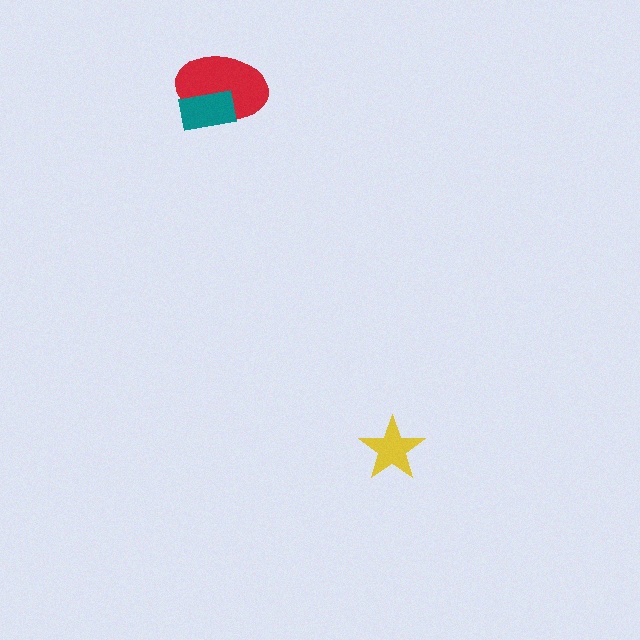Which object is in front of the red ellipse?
The teal rectangle is in front of the red ellipse.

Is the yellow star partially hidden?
No, no other shape covers it.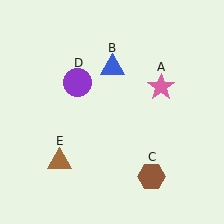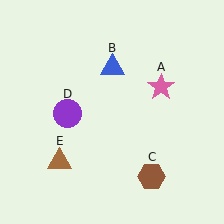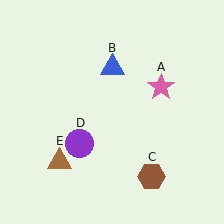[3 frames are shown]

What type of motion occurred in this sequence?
The purple circle (object D) rotated counterclockwise around the center of the scene.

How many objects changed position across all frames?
1 object changed position: purple circle (object D).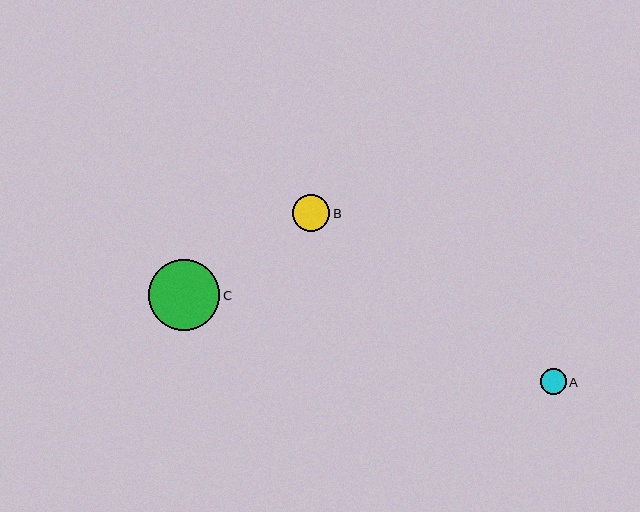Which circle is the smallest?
Circle A is the smallest with a size of approximately 26 pixels.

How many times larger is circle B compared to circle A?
Circle B is approximately 1.4 times the size of circle A.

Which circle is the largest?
Circle C is the largest with a size of approximately 71 pixels.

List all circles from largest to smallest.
From largest to smallest: C, B, A.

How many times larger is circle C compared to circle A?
Circle C is approximately 2.7 times the size of circle A.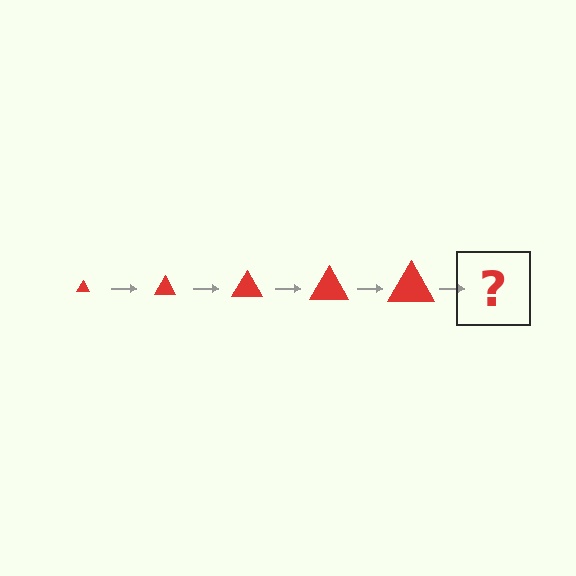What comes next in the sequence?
The next element should be a red triangle, larger than the previous one.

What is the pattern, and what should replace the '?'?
The pattern is that the triangle gets progressively larger each step. The '?' should be a red triangle, larger than the previous one.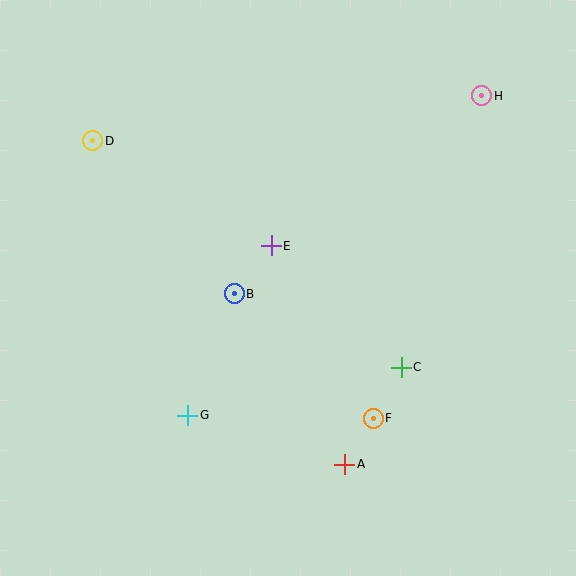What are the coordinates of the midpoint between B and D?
The midpoint between B and D is at (163, 217).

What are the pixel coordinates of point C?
Point C is at (401, 367).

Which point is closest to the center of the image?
Point E at (271, 246) is closest to the center.